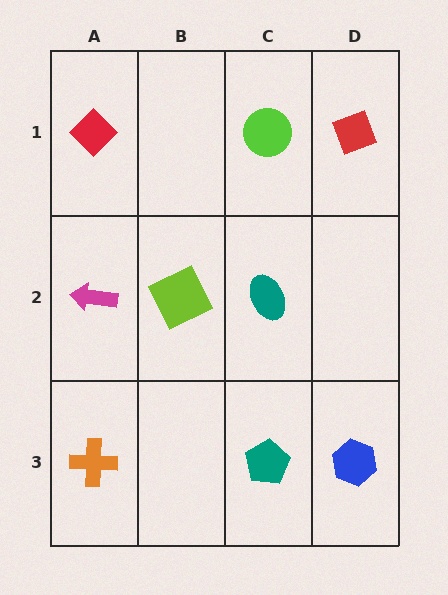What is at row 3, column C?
A teal pentagon.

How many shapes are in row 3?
3 shapes.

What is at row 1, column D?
A red diamond.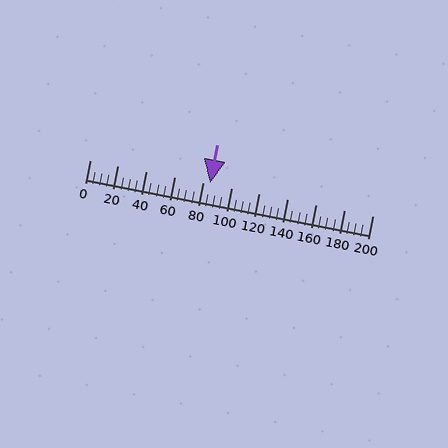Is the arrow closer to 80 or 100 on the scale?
The arrow is closer to 80.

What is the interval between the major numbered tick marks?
The major tick marks are spaced 20 units apart.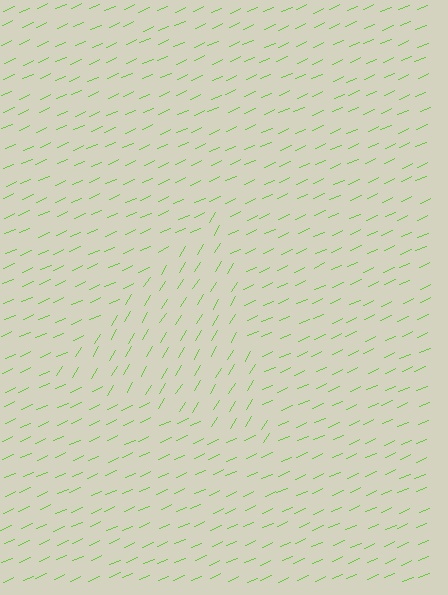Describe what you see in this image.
The image is filled with small lime line segments. A triangle region in the image has lines oriented differently from the surrounding lines, creating a visible texture boundary.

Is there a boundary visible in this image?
Yes, there is a texture boundary formed by a change in line orientation.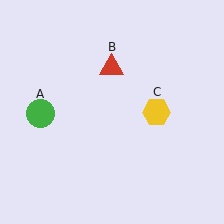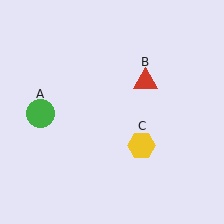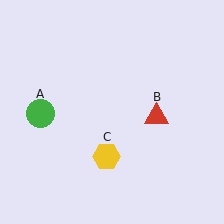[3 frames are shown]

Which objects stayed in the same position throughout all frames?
Green circle (object A) remained stationary.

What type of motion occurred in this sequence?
The red triangle (object B), yellow hexagon (object C) rotated clockwise around the center of the scene.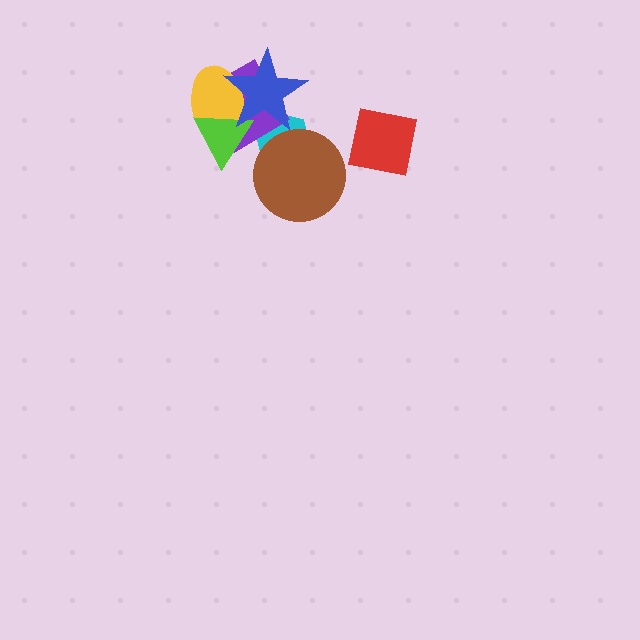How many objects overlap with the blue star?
4 objects overlap with the blue star.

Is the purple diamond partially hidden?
Yes, it is partially covered by another shape.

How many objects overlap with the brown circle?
1 object overlaps with the brown circle.